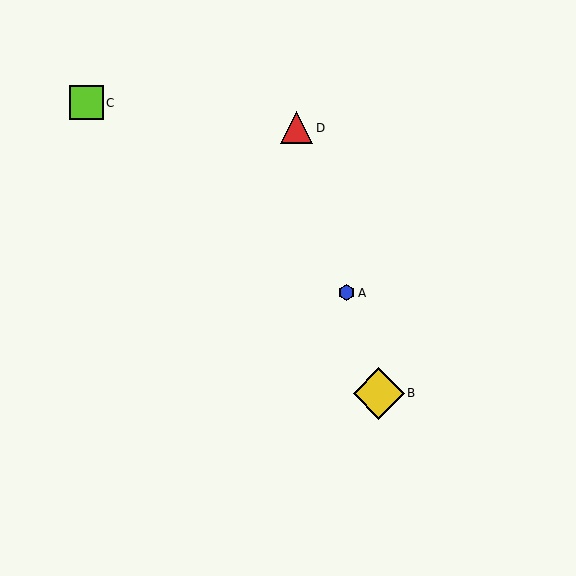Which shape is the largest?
The yellow diamond (labeled B) is the largest.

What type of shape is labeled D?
Shape D is a red triangle.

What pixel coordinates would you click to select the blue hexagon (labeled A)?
Click at (347, 293) to select the blue hexagon A.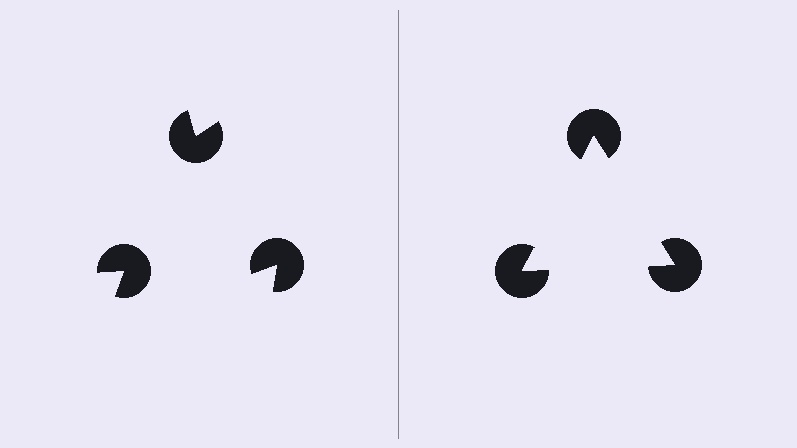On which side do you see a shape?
An illusory triangle appears on the right side. On the left side the wedge cuts are rotated, so no coherent shape forms.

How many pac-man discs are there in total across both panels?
6 — 3 on each side.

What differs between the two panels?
The pac-man discs are positioned identically on both sides; only the wedge orientations differ. On the right they align to a triangle; on the left they are misaligned.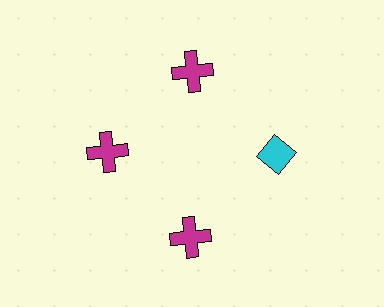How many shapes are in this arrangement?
There are 4 shapes arranged in a ring pattern.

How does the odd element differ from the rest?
It differs in both color (cyan instead of magenta) and shape (diamond instead of cross).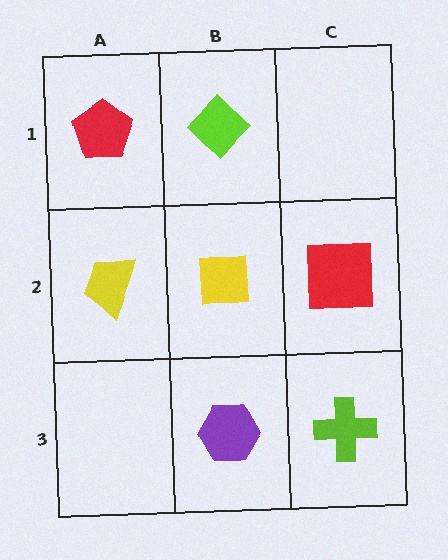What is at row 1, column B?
A lime diamond.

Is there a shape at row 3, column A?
No, that cell is empty.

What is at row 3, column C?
A lime cross.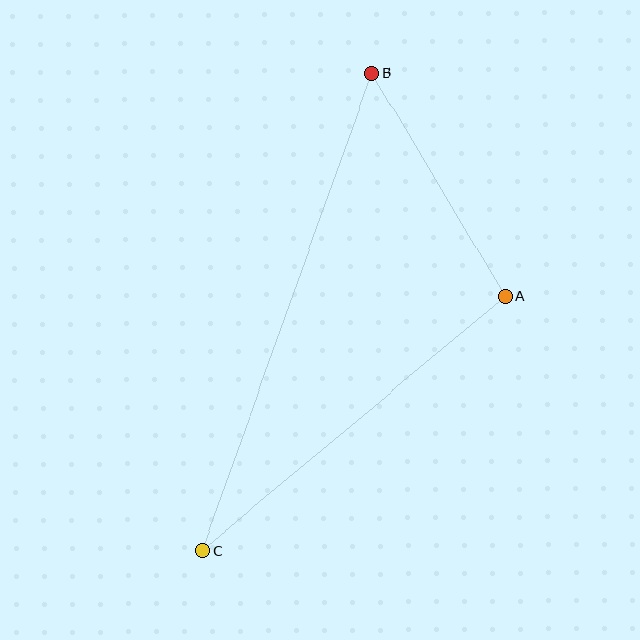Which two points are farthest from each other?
Points B and C are farthest from each other.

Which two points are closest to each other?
Points A and B are closest to each other.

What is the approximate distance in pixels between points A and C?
The distance between A and C is approximately 396 pixels.